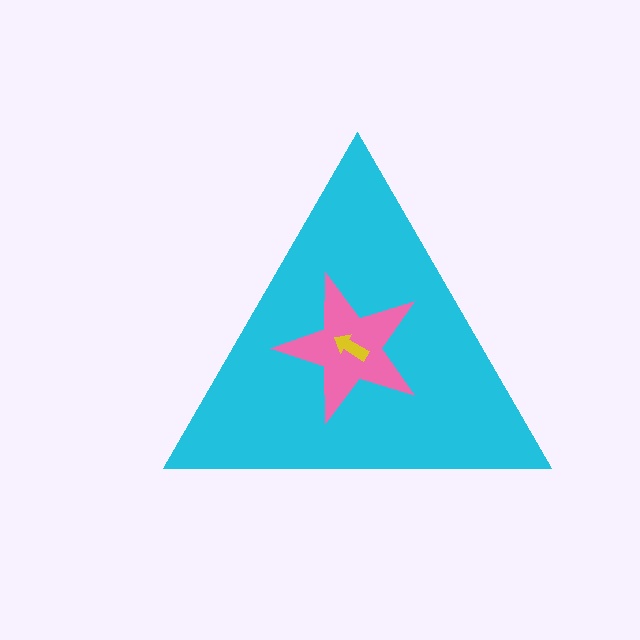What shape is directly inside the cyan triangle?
The pink star.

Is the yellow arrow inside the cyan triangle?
Yes.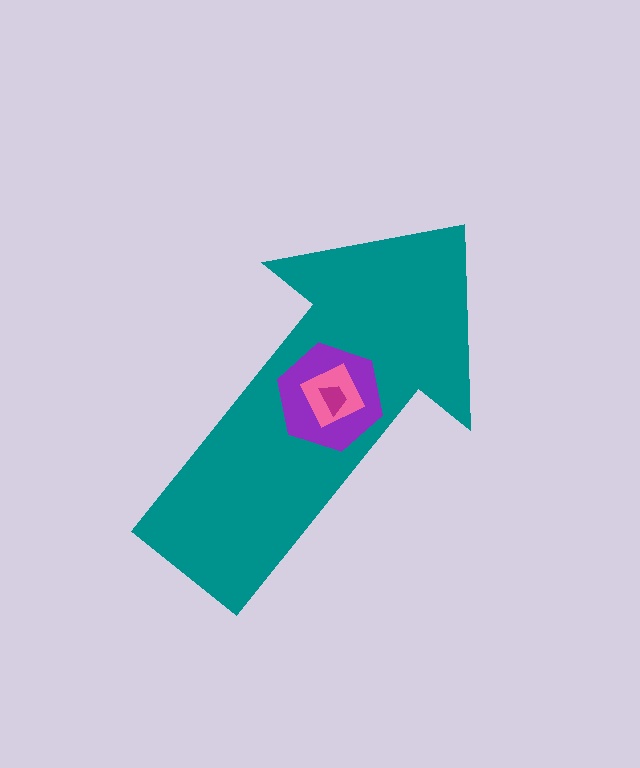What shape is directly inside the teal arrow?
The purple hexagon.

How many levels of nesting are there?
4.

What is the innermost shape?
The magenta trapezoid.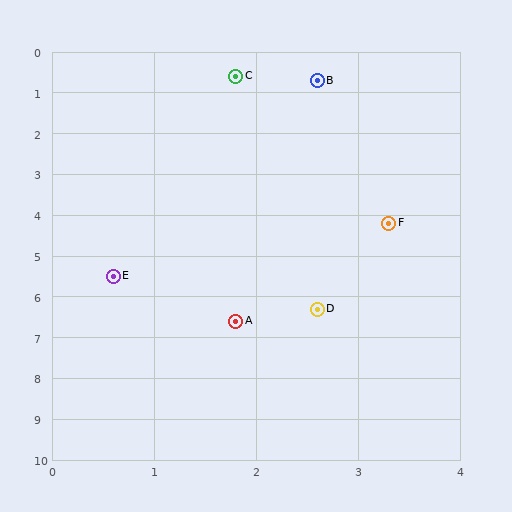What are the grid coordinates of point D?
Point D is at approximately (2.6, 6.3).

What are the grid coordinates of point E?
Point E is at approximately (0.6, 5.5).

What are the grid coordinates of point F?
Point F is at approximately (3.3, 4.2).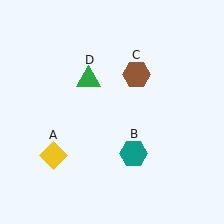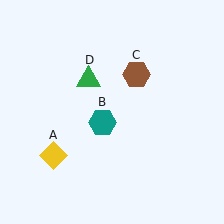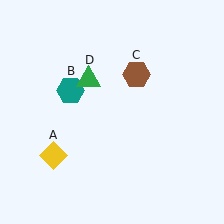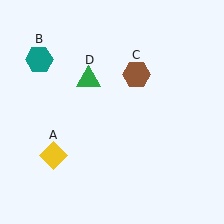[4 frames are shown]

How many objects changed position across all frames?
1 object changed position: teal hexagon (object B).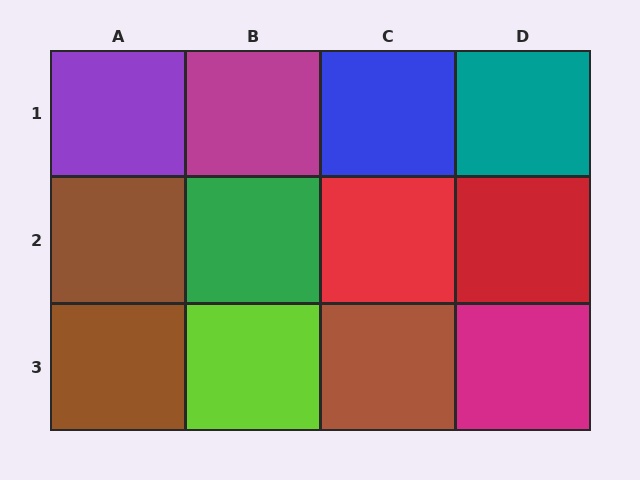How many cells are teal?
1 cell is teal.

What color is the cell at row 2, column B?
Green.